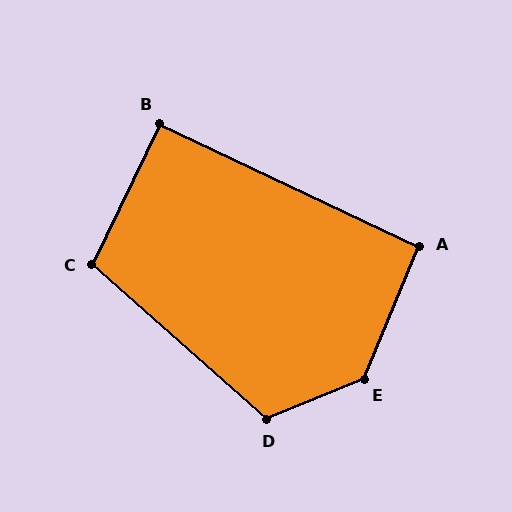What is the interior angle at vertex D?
Approximately 116 degrees (obtuse).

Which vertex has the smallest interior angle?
B, at approximately 90 degrees.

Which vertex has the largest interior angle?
E, at approximately 135 degrees.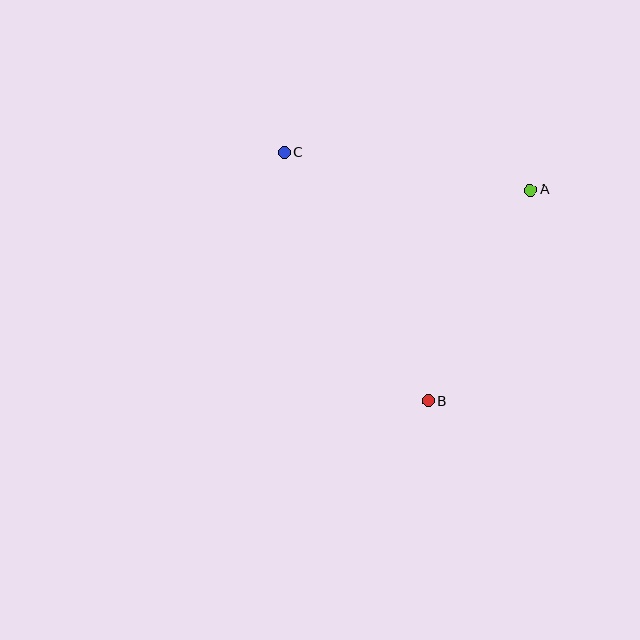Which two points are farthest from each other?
Points B and C are farthest from each other.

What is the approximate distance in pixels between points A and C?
The distance between A and C is approximately 249 pixels.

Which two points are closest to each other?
Points A and B are closest to each other.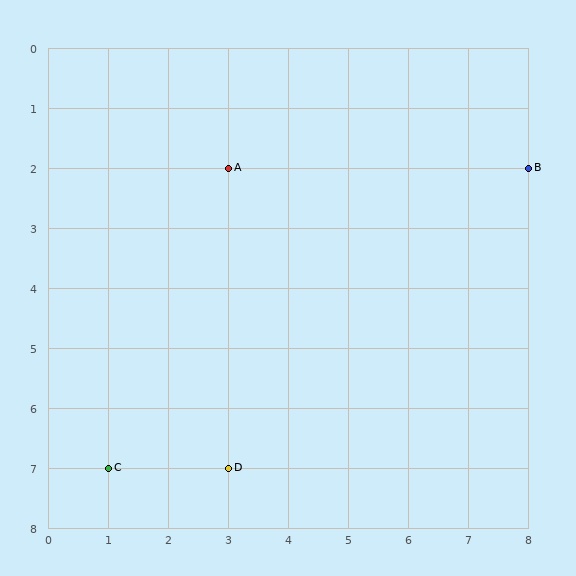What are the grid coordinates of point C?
Point C is at grid coordinates (1, 7).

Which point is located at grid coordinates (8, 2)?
Point B is at (8, 2).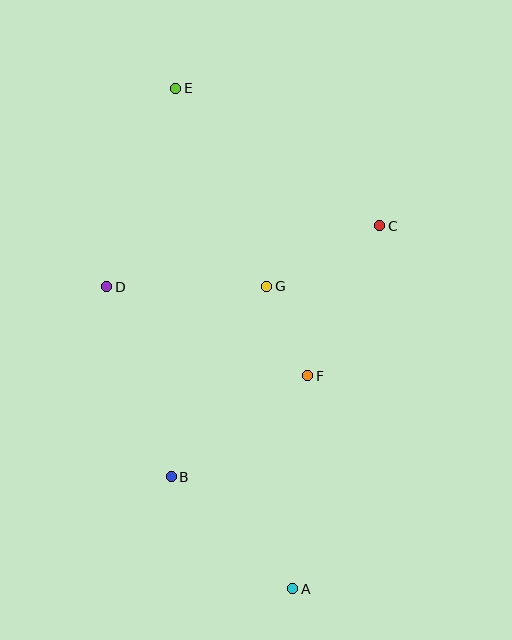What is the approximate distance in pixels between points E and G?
The distance between E and G is approximately 218 pixels.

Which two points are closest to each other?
Points F and G are closest to each other.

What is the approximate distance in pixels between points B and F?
The distance between B and F is approximately 170 pixels.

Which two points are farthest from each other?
Points A and E are farthest from each other.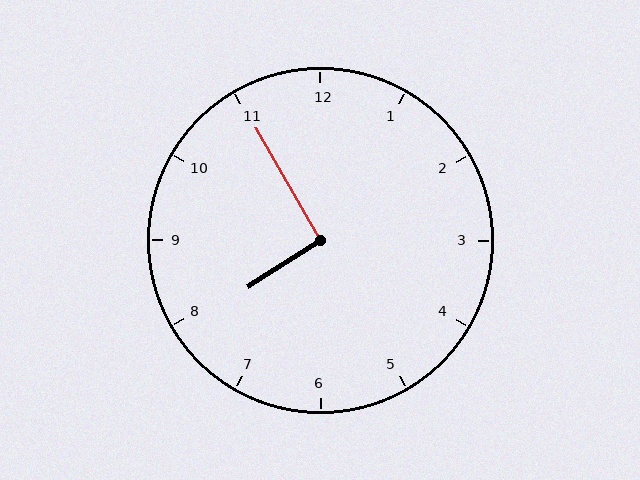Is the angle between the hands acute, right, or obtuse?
It is right.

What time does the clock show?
7:55.